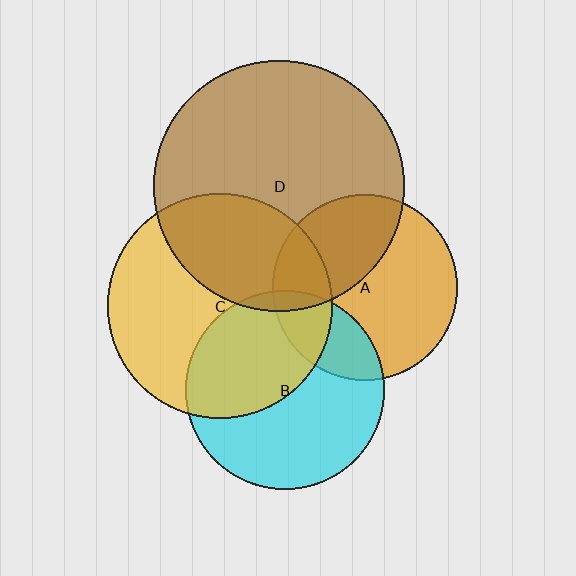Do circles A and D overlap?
Yes.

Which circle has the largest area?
Circle D (brown).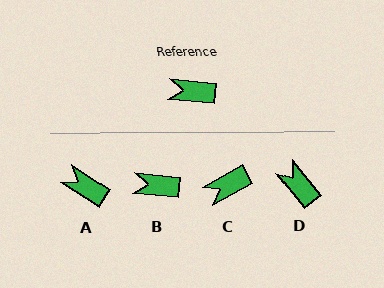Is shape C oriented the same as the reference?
No, it is off by about 35 degrees.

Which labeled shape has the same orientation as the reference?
B.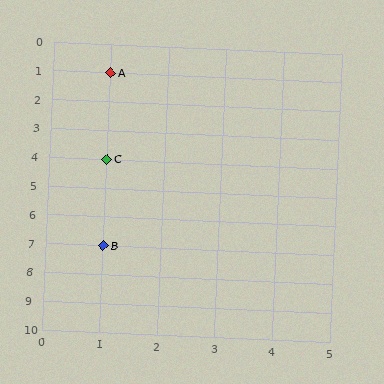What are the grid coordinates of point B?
Point B is at grid coordinates (1, 7).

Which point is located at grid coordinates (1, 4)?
Point C is at (1, 4).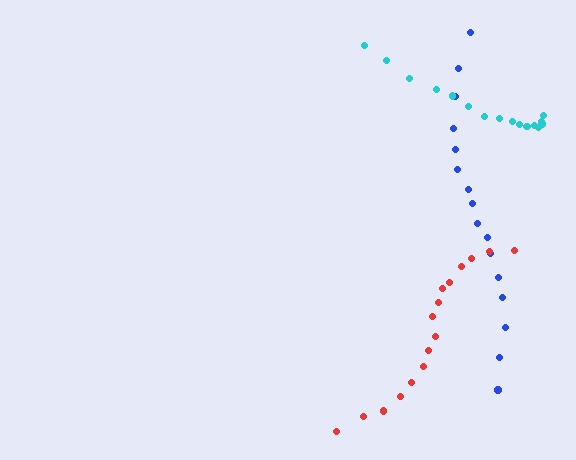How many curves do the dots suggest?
There are 3 distinct paths.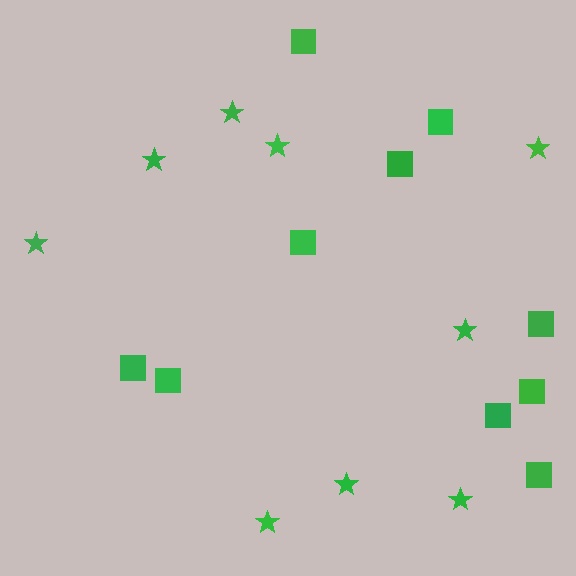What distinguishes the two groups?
There are 2 groups: one group of squares (10) and one group of stars (9).